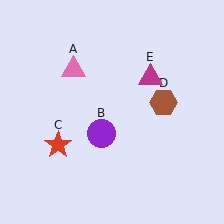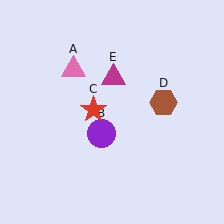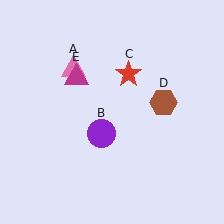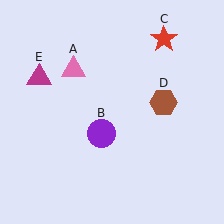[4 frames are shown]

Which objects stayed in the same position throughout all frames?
Pink triangle (object A) and purple circle (object B) and brown hexagon (object D) remained stationary.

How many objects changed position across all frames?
2 objects changed position: red star (object C), magenta triangle (object E).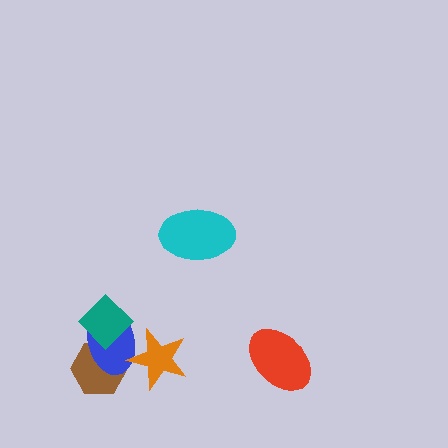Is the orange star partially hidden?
No, no other shape covers it.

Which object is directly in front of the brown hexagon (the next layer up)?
The blue ellipse is directly in front of the brown hexagon.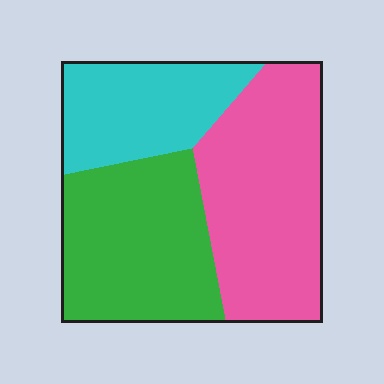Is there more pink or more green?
Pink.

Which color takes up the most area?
Pink, at roughly 40%.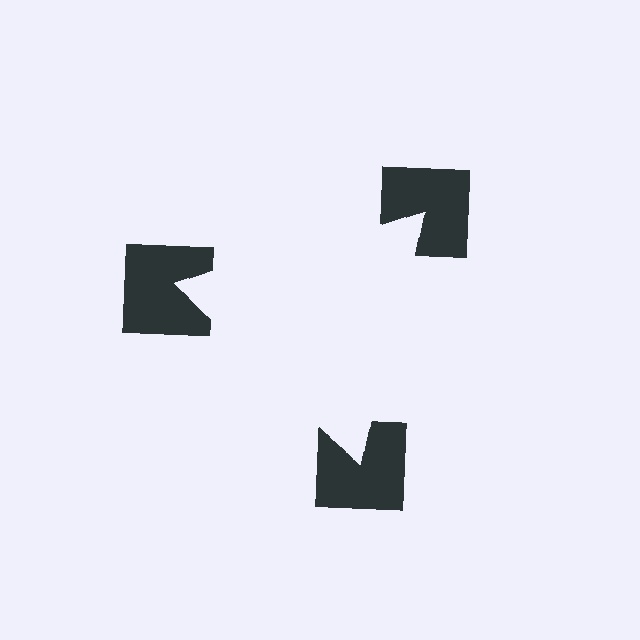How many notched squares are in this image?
There are 3 — one at each vertex of the illusory triangle.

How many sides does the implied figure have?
3 sides.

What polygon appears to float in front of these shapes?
An illusory triangle — its edges are inferred from the aligned wedge cuts in the notched squares, not physically drawn.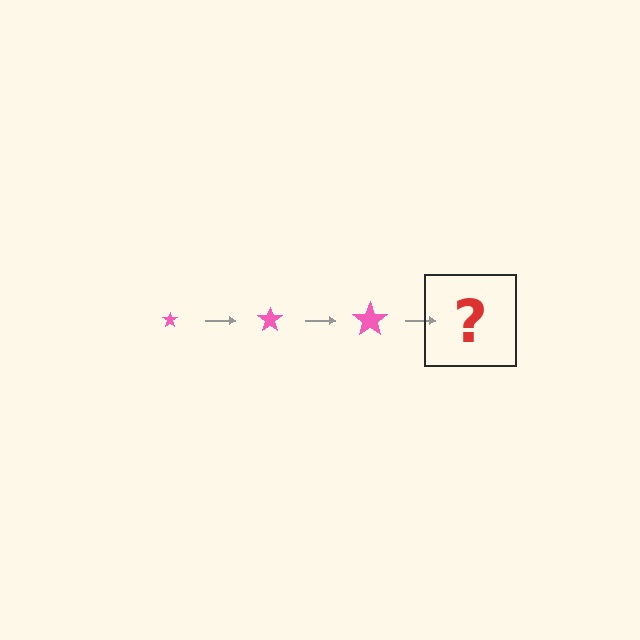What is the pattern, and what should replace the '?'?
The pattern is that the star gets progressively larger each step. The '?' should be a pink star, larger than the previous one.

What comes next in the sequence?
The next element should be a pink star, larger than the previous one.